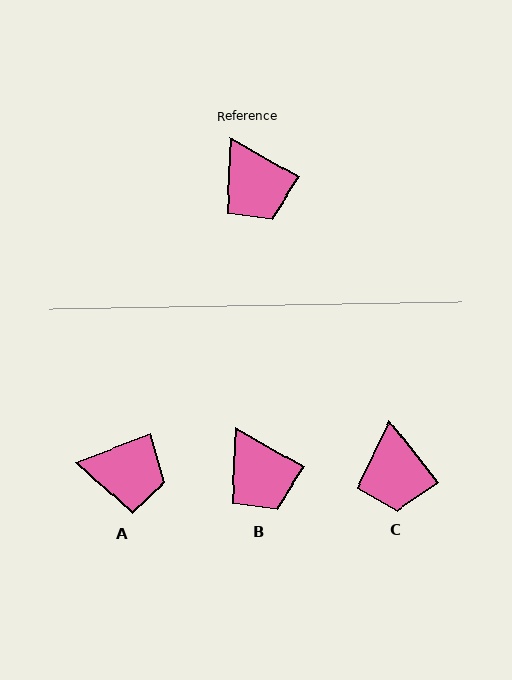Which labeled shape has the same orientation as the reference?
B.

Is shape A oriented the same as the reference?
No, it is off by about 50 degrees.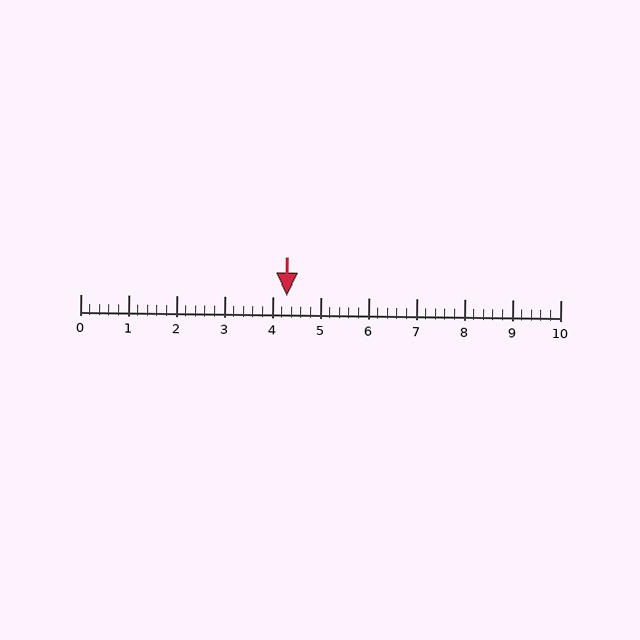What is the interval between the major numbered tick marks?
The major tick marks are spaced 1 units apart.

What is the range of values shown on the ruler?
The ruler shows values from 0 to 10.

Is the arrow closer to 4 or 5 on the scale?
The arrow is closer to 4.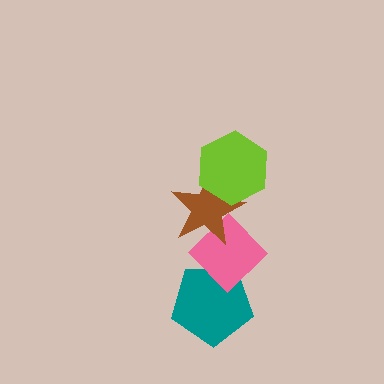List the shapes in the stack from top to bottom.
From top to bottom: the lime hexagon, the brown star, the pink diamond, the teal pentagon.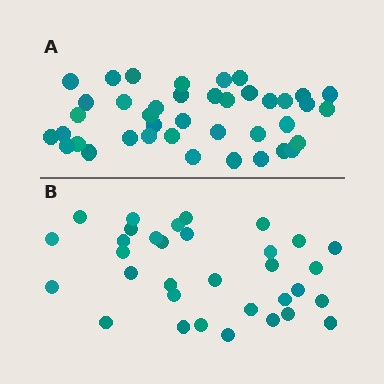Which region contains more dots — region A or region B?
Region A (the top region) has more dots.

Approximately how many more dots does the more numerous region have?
Region A has roughly 8 or so more dots than region B.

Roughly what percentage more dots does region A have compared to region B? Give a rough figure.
About 20% more.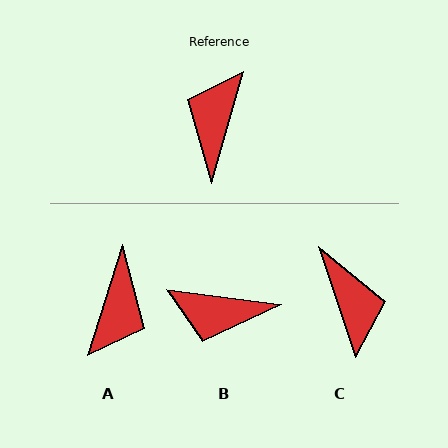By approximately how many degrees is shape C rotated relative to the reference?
Approximately 145 degrees clockwise.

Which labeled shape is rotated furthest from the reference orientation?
A, about 179 degrees away.